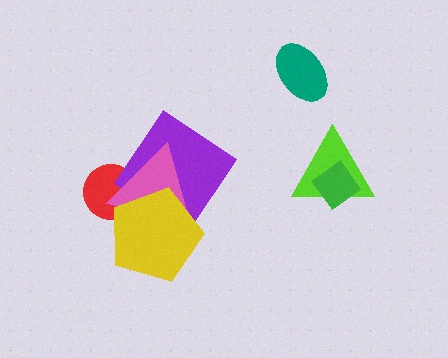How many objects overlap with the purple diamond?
2 objects overlap with the purple diamond.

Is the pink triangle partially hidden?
Yes, it is partially covered by another shape.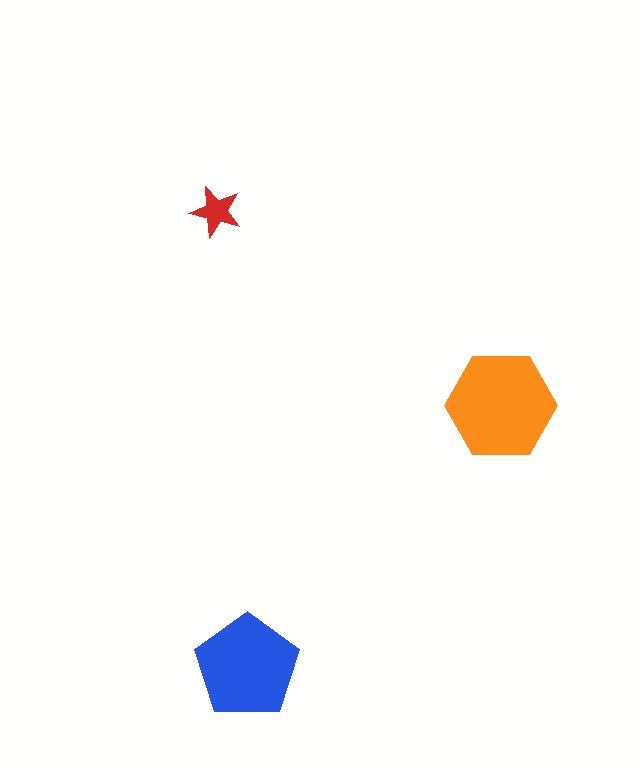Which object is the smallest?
The red star.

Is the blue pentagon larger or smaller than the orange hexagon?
Smaller.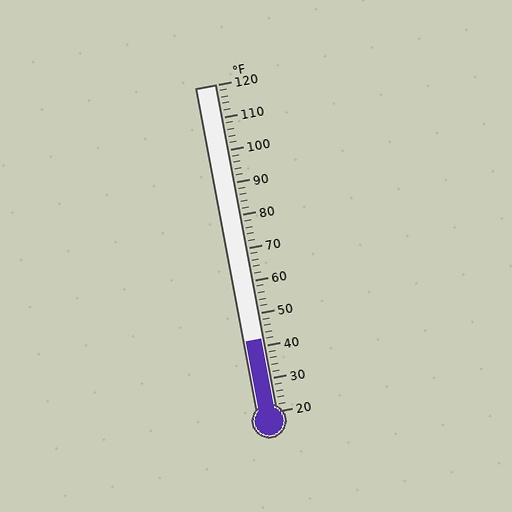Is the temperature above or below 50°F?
The temperature is below 50°F.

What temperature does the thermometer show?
The thermometer shows approximately 42°F.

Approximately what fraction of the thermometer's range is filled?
The thermometer is filled to approximately 20% of its range.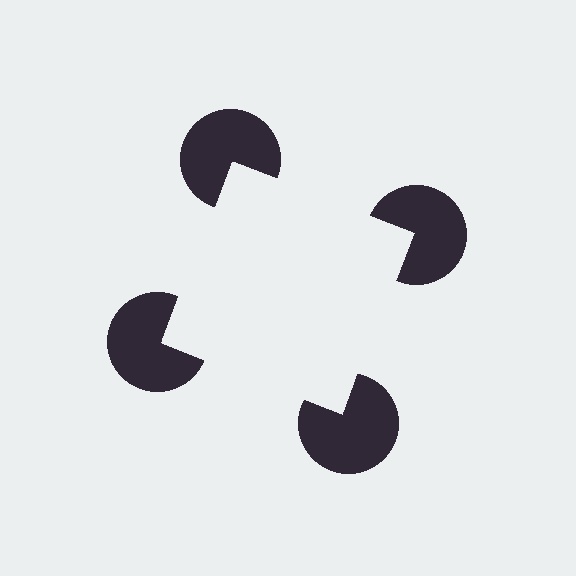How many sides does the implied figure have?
4 sides.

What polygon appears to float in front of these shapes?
An illusory square — its edges are inferred from the aligned wedge cuts in the pac-man discs, not physically drawn.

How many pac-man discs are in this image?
There are 4 — one at each vertex of the illusory square.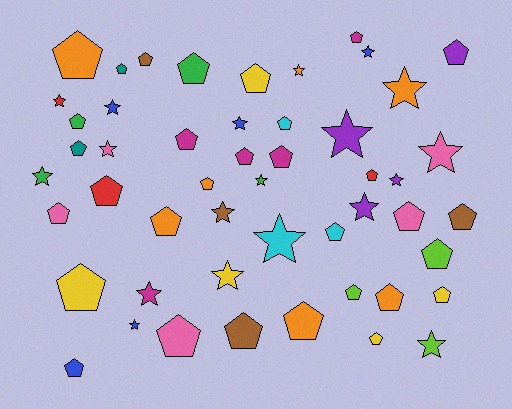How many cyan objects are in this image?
There are 3 cyan objects.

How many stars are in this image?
There are 19 stars.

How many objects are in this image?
There are 50 objects.